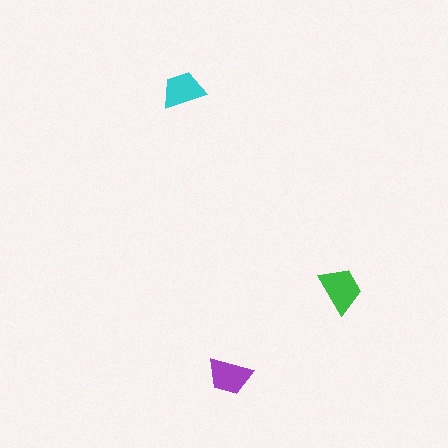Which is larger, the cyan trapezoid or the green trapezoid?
The green one.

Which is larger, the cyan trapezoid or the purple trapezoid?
The purple one.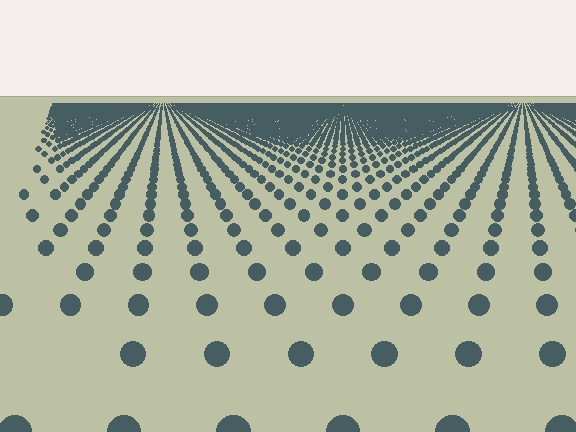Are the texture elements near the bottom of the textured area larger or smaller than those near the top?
Larger. Near the bottom, elements are closer to the viewer and appear at a bigger on-screen size.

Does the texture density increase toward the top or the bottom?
Density increases toward the top.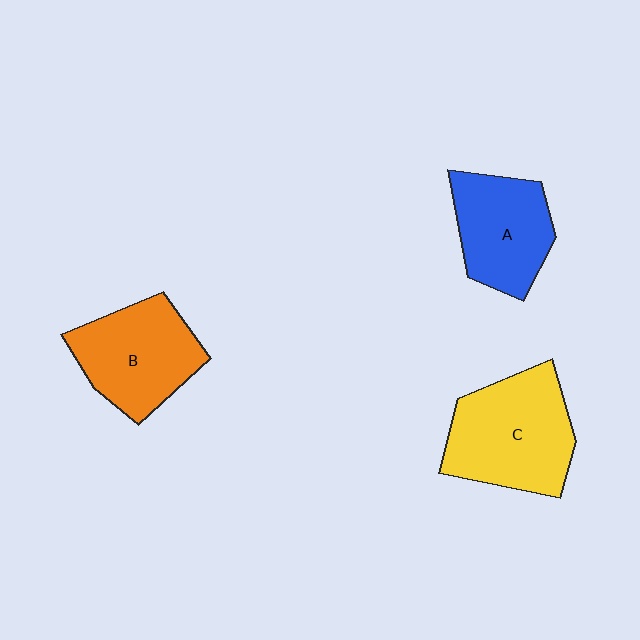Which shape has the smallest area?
Shape A (blue).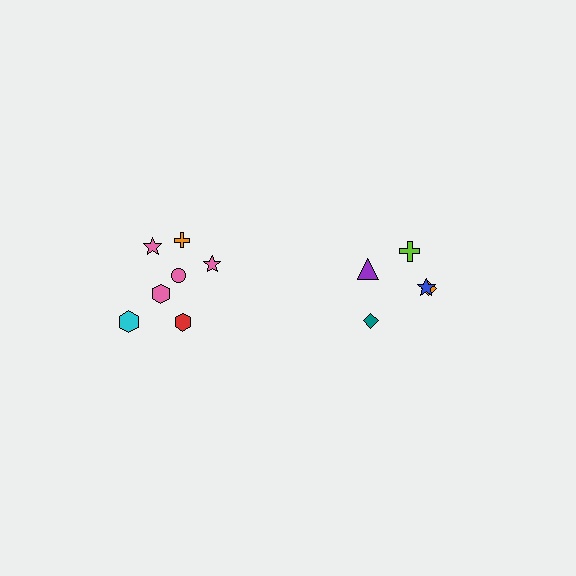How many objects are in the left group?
There are 7 objects.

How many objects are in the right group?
There are 5 objects.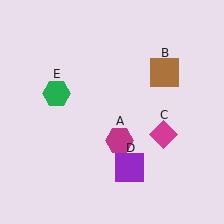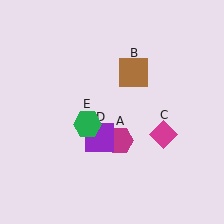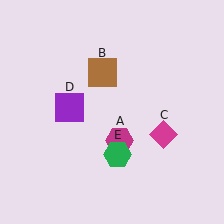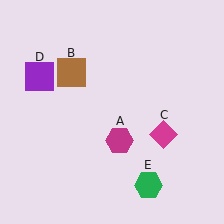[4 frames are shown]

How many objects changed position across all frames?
3 objects changed position: brown square (object B), purple square (object D), green hexagon (object E).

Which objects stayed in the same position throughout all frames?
Magenta hexagon (object A) and magenta diamond (object C) remained stationary.